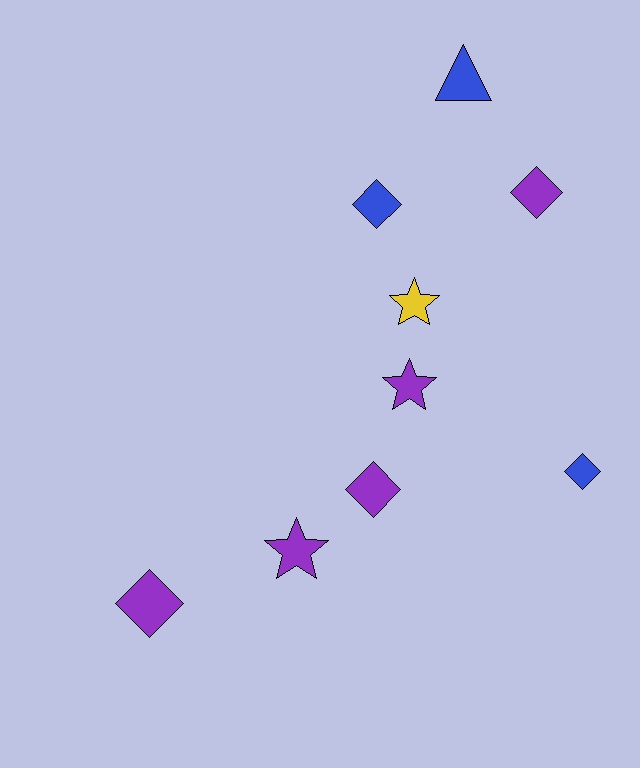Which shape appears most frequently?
Diamond, with 5 objects.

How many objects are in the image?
There are 9 objects.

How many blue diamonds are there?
There are 2 blue diamonds.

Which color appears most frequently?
Purple, with 5 objects.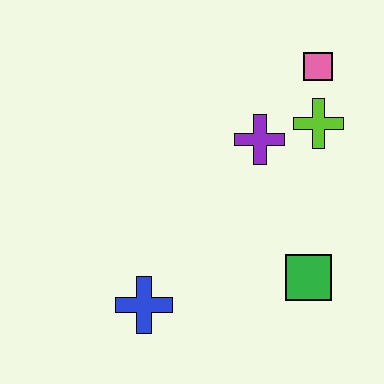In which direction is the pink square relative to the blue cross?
The pink square is above the blue cross.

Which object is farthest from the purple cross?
The blue cross is farthest from the purple cross.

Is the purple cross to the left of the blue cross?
No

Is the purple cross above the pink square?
No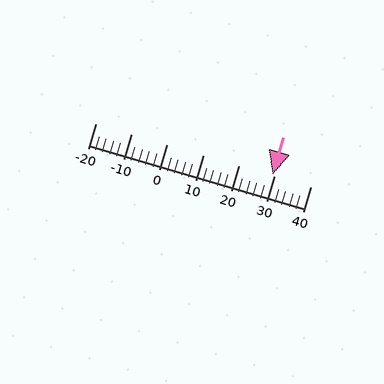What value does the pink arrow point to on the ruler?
The pink arrow points to approximately 30.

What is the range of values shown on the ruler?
The ruler shows values from -20 to 40.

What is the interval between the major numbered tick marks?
The major tick marks are spaced 10 units apart.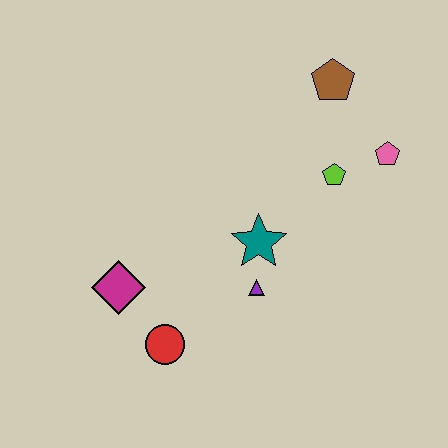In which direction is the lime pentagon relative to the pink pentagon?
The lime pentagon is to the left of the pink pentagon.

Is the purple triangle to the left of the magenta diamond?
No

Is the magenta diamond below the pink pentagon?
Yes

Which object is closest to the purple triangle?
The teal star is closest to the purple triangle.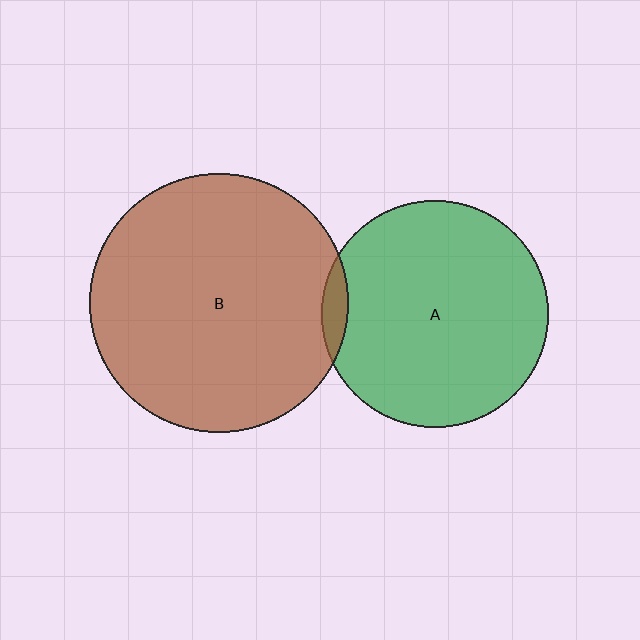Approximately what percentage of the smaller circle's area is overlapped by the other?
Approximately 5%.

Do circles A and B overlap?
Yes.